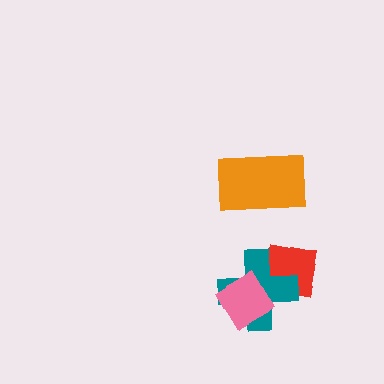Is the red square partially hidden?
Yes, it is partially covered by another shape.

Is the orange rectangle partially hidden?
No, no other shape covers it.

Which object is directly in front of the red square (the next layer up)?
The teal cross is directly in front of the red square.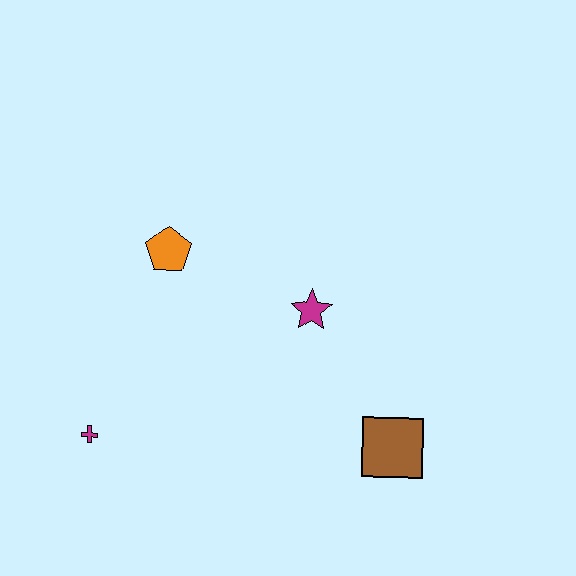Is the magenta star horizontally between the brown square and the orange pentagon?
Yes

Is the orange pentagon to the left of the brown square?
Yes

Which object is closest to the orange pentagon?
The magenta star is closest to the orange pentagon.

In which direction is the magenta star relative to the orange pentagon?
The magenta star is to the right of the orange pentagon.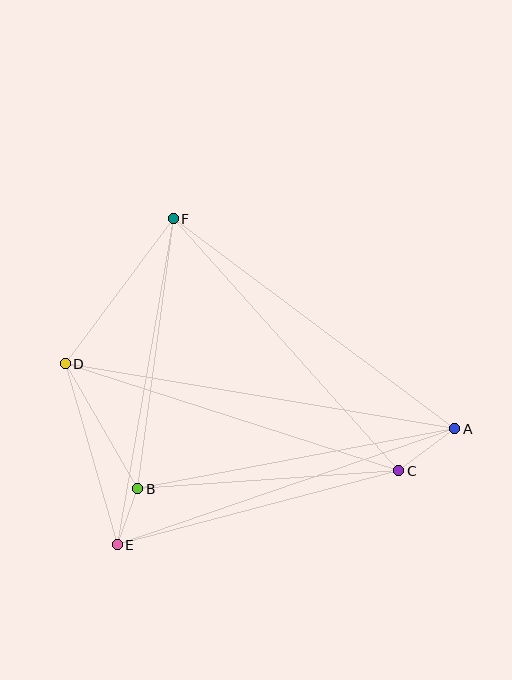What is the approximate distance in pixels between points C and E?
The distance between C and E is approximately 291 pixels.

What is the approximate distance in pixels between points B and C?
The distance between B and C is approximately 262 pixels.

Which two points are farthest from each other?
Points A and D are farthest from each other.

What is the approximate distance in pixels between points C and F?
The distance between C and F is approximately 338 pixels.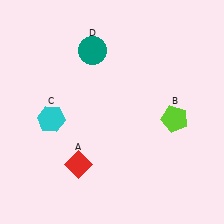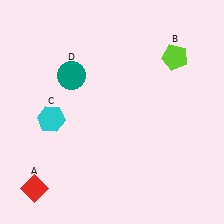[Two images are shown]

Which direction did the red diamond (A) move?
The red diamond (A) moved left.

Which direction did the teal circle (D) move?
The teal circle (D) moved down.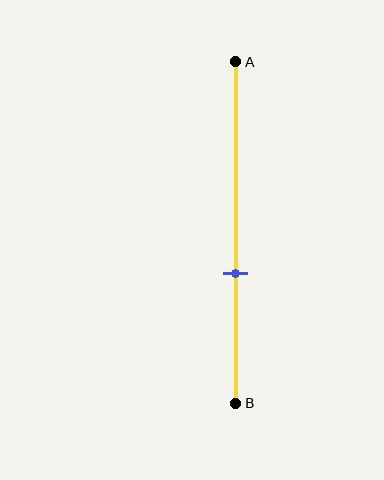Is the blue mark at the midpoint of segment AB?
No, the mark is at about 60% from A, not at the 50% midpoint.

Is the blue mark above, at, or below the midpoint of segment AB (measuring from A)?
The blue mark is below the midpoint of segment AB.